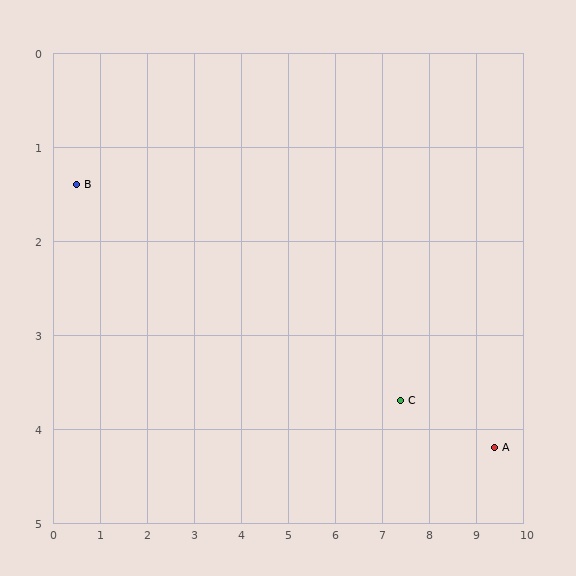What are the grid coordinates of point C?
Point C is at approximately (7.4, 3.7).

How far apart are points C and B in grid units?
Points C and B are about 7.3 grid units apart.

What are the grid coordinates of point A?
Point A is at approximately (9.4, 4.2).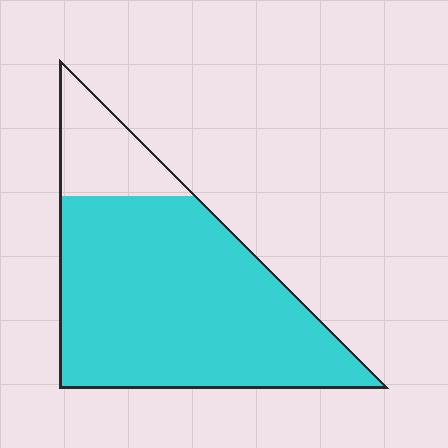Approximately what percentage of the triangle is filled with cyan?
Approximately 85%.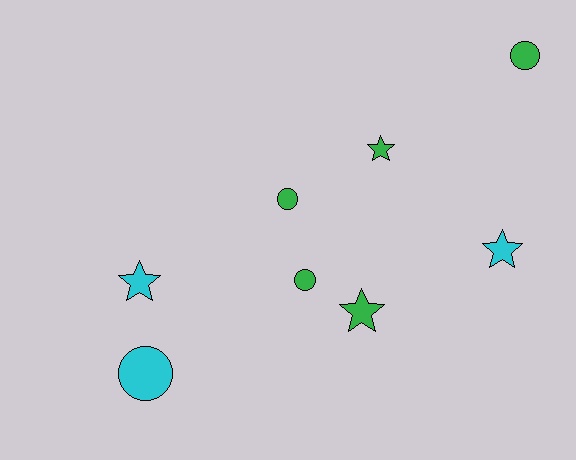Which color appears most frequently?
Green, with 5 objects.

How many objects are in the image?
There are 8 objects.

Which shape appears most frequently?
Circle, with 4 objects.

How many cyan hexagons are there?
There are no cyan hexagons.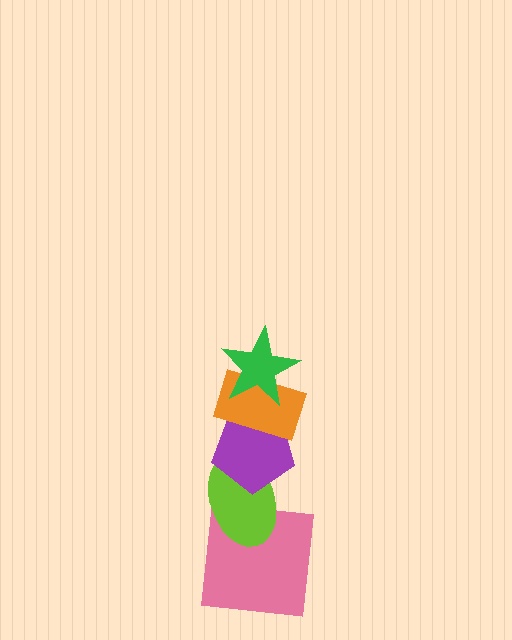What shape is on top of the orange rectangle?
The green star is on top of the orange rectangle.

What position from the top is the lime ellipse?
The lime ellipse is 4th from the top.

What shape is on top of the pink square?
The lime ellipse is on top of the pink square.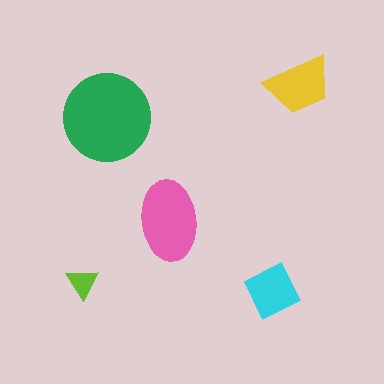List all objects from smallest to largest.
The lime triangle, the cyan square, the yellow trapezoid, the pink ellipse, the green circle.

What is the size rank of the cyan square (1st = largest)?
4th.